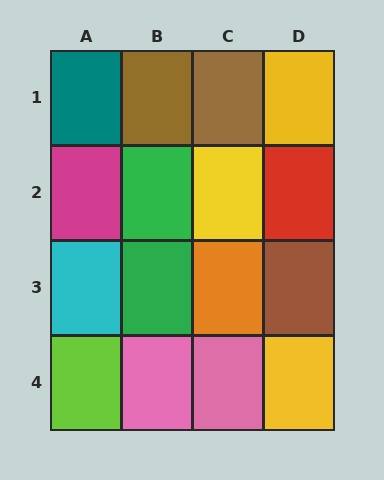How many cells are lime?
1 cell is lime.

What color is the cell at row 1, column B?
Brown.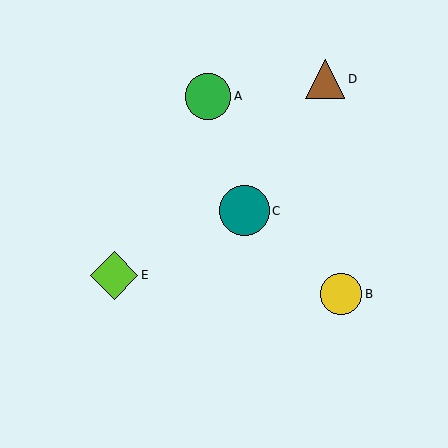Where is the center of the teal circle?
The center of the teal circle is at (244, 211).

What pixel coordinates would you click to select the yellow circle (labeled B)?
Click at (341, 294) to select the yellow circle B.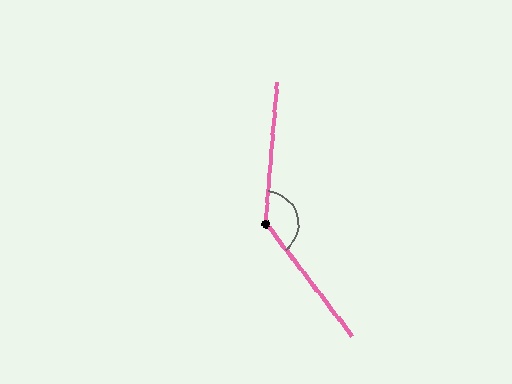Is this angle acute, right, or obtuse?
It is obtuse.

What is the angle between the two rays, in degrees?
Approximately 138 degrees.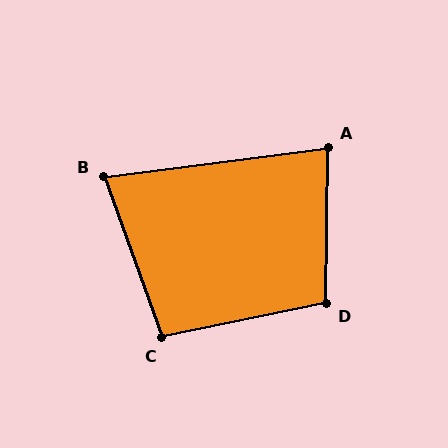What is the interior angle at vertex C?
Approximately 98 degrees (obtuse).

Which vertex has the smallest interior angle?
B, at approximately 77 degrees.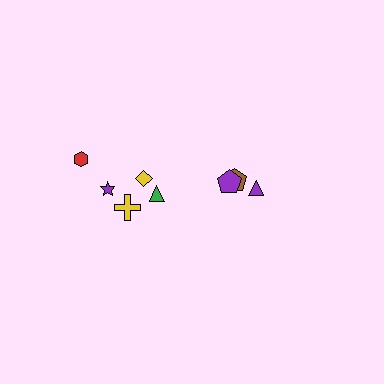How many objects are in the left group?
There are 5 objects.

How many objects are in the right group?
There are 3 objects.